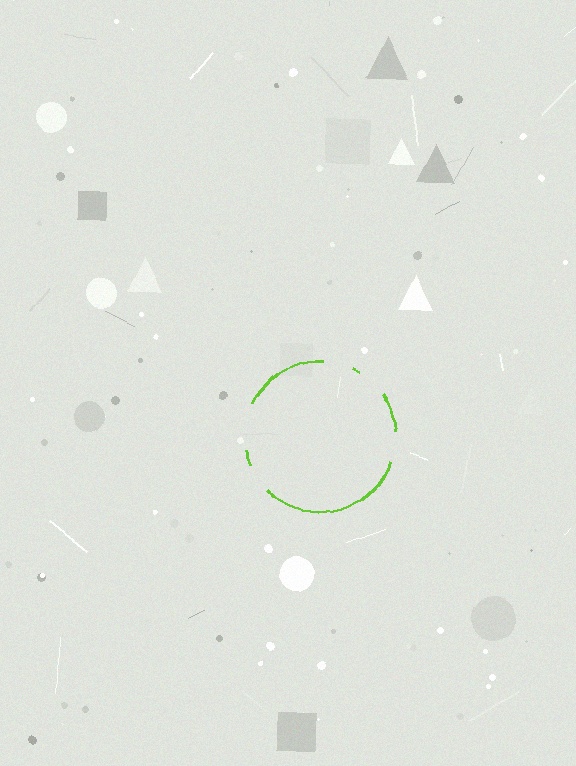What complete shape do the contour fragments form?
The contour fragments form a circle.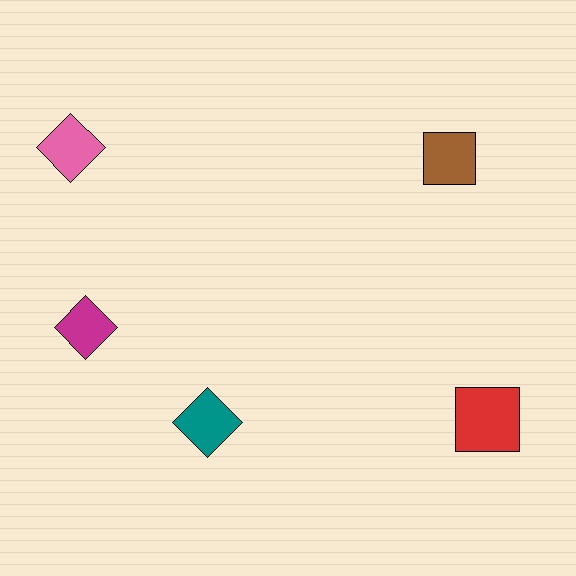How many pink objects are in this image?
There is 1 pink object.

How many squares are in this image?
There are 2 squares.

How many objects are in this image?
There are 5 objects.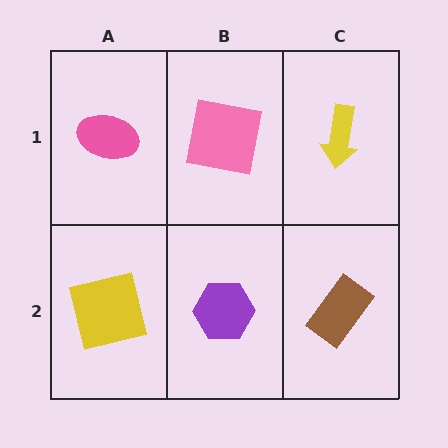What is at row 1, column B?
A pink square.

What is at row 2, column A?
A yellow square.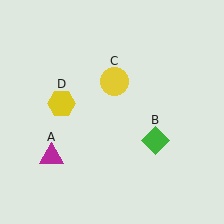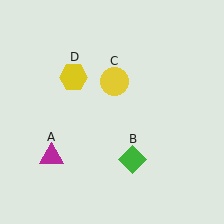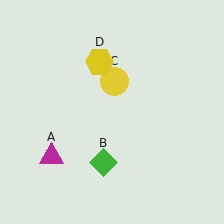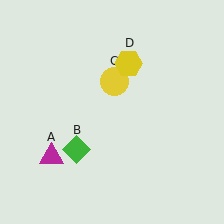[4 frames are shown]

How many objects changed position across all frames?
2 objects changed position: green diamond (object B), yellow hexagon (object D).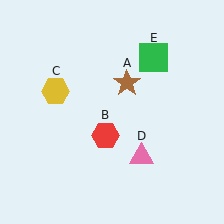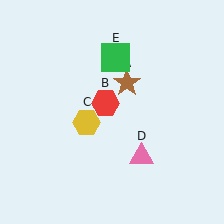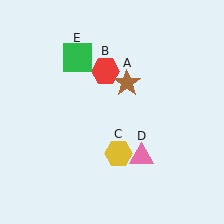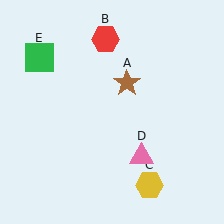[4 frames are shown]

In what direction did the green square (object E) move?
The green square (object E) moved left.